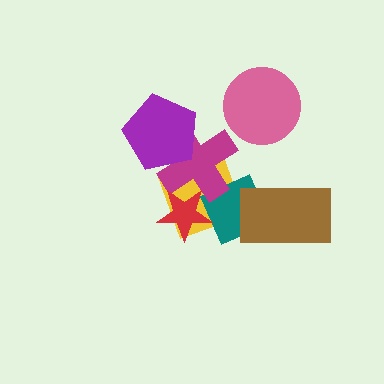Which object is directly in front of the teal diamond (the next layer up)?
The brown rectangle is directly in front of the teal diamond.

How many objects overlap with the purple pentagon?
2 objects overlap with the purple pentagon.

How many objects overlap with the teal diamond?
4 objects overlap with the teal diamond.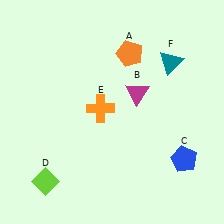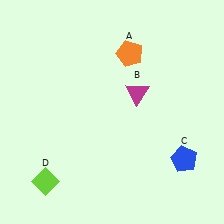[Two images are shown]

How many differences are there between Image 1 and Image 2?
There are 2 differences between the two images.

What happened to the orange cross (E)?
The orange cross (E) was removed in Image 2. It was in the top-left area of Image 1.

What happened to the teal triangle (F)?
The teal triangle (F) was removed in Image 2. It was in the top-right area of Image 1.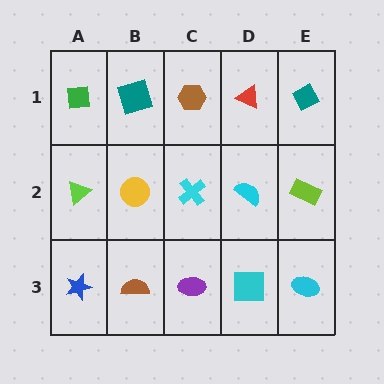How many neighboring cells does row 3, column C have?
3.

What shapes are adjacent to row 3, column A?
A lime triangle (row 2, column A), a brown semicircle (row 3, column B).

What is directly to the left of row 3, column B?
A blue star.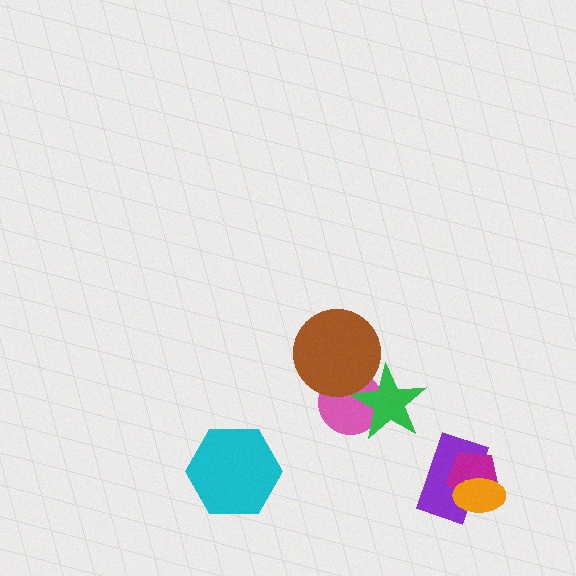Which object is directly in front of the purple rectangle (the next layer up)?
The magenta pentagon is directly in front of the purple rectangle.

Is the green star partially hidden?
Yes, it is partially covered by another shape.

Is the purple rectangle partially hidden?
Yes, it is partially covered by another shape.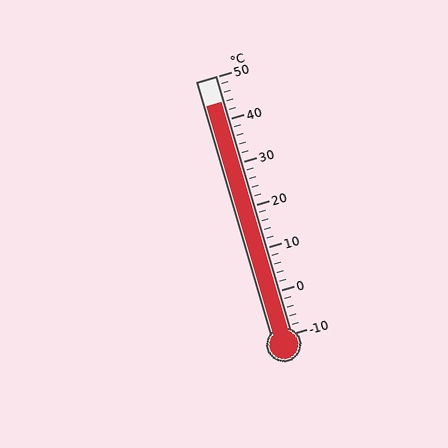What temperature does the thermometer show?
The thermometer shows approximately 44°C.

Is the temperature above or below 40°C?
The temperature is above 40°C.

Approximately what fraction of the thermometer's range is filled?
The thermometer is filled to approximately 90% of its range.